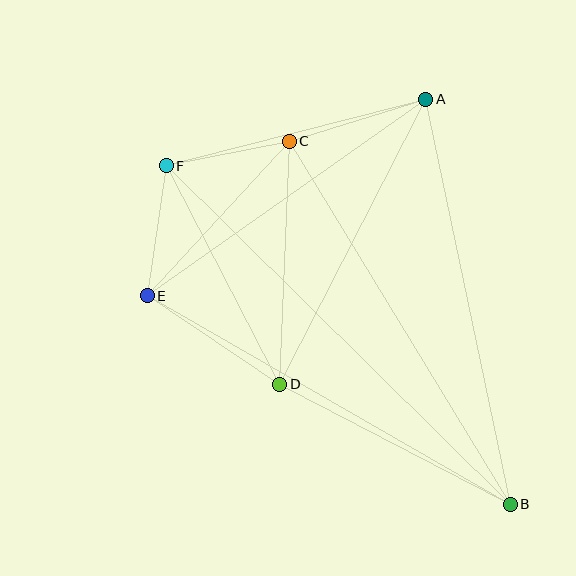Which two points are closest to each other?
Points C and F are closest to each other.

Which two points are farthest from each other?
Points B and F are farthest from each other.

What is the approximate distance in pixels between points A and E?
The distance between A and E is approximately 340 pixels.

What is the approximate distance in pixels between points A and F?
The distance between A and F is approximately 268 pixels.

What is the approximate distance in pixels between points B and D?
The distance between B and D is approximately 260 pixels.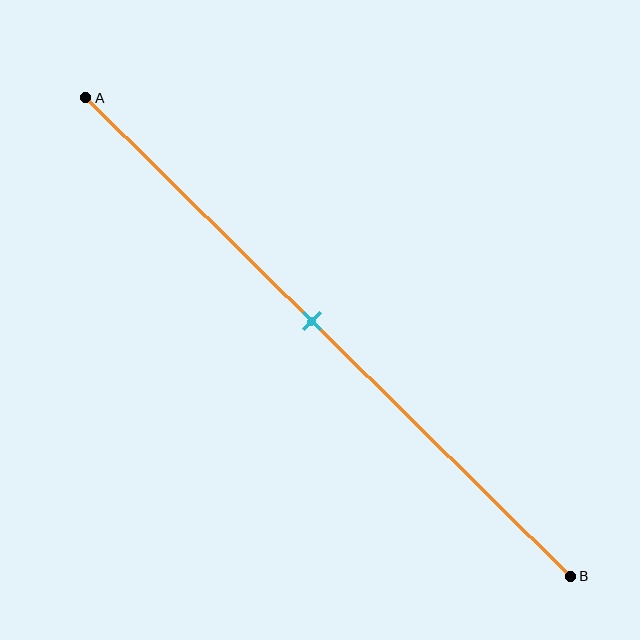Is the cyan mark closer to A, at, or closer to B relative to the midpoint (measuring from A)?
The cyan mark is closer to point A than the midpoint of segment AB.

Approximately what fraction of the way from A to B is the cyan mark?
The cyan mark is approximately 45% of the way from A to B.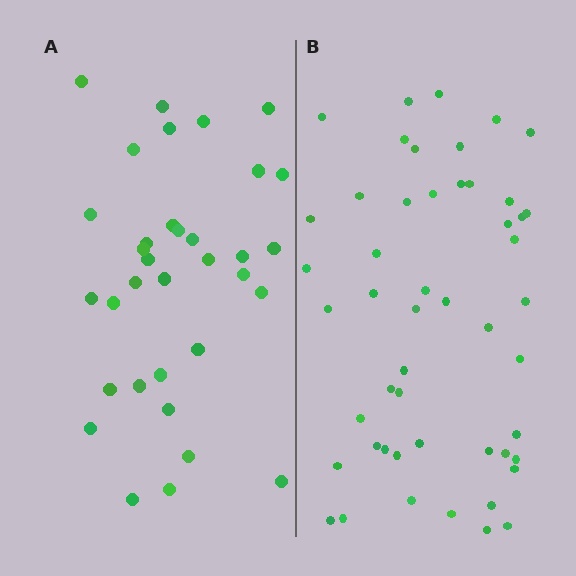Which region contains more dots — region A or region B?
Region B (the right region) has more dots.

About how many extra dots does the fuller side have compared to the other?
Region B has approximately 15 more dots than region A.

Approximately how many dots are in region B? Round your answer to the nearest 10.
About 50 dots.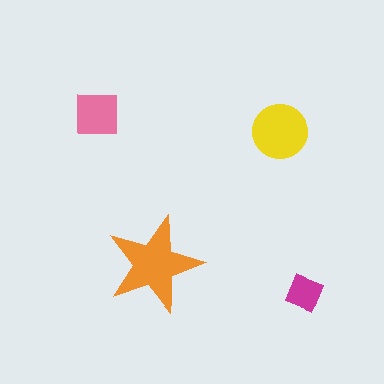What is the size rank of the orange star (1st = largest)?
1st.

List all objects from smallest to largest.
The magenta diamond, the pink square, the yellow circle, the orange star.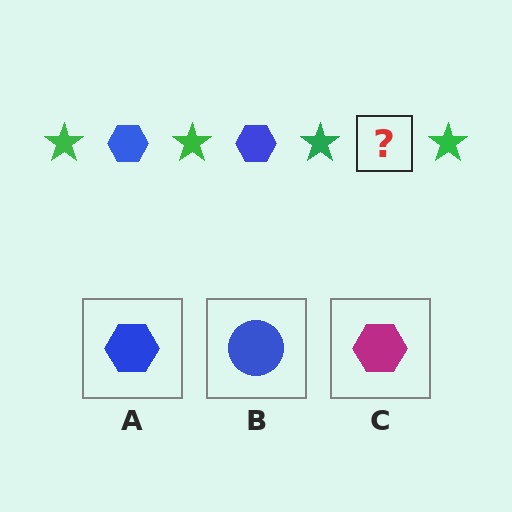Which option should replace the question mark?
Option A.